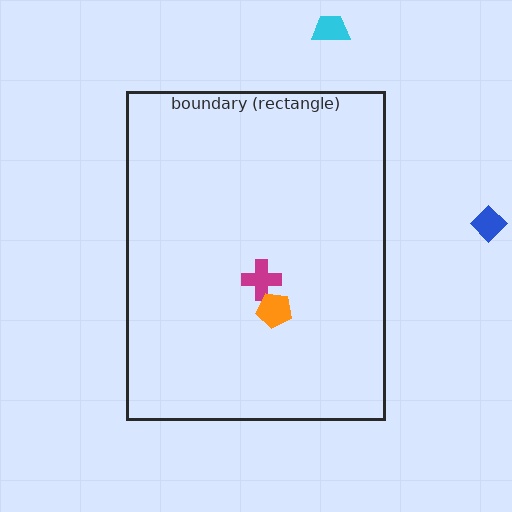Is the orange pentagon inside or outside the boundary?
Inside.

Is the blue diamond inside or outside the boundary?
Outside.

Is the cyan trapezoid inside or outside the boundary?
Outside.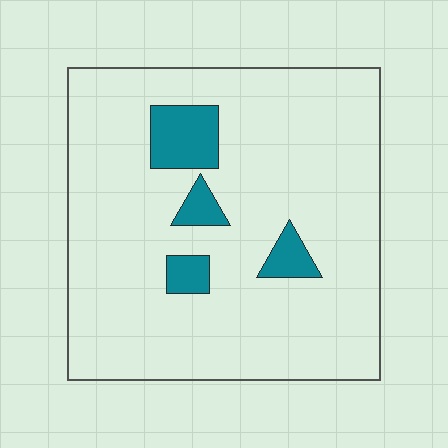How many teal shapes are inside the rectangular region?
4.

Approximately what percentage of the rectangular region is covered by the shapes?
Approximately 10%.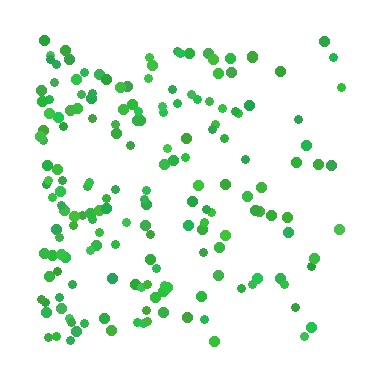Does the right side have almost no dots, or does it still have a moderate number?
Still a moderate number, just noticeably fewer than the left.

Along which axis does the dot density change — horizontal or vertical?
Horizontal.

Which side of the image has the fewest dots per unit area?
The right.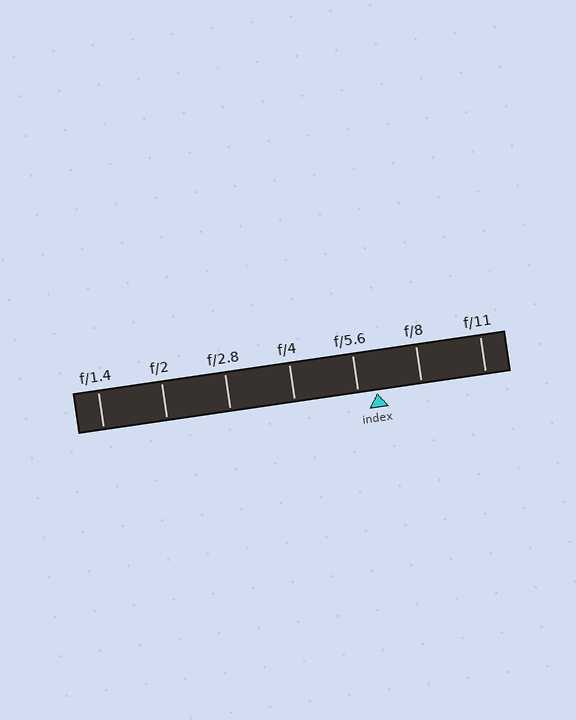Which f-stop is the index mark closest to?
The index mark is closest to f/5.6.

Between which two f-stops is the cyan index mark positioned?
The index mark is between f/5.6 and f/8.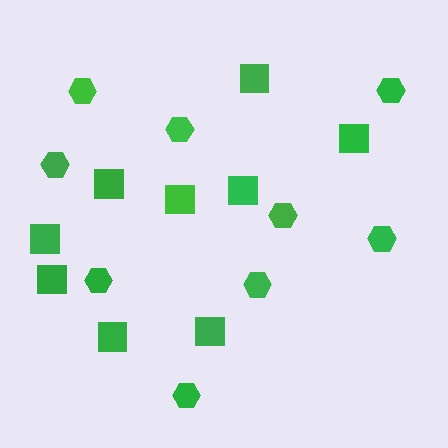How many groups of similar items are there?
There are 2 groups: one group of hexagons (9) and one group of squares (9).